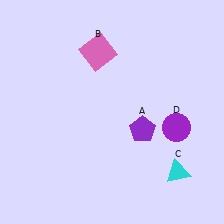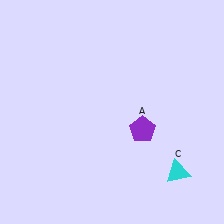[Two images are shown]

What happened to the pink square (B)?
The pink square (B) was removed in Image 2. It was in the top-left area of Image 1.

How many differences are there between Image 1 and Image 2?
There are 2 differences between the two images.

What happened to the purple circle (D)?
The purple circle (D) was removed in Image 2. It was in the bottom-right area of Image 1.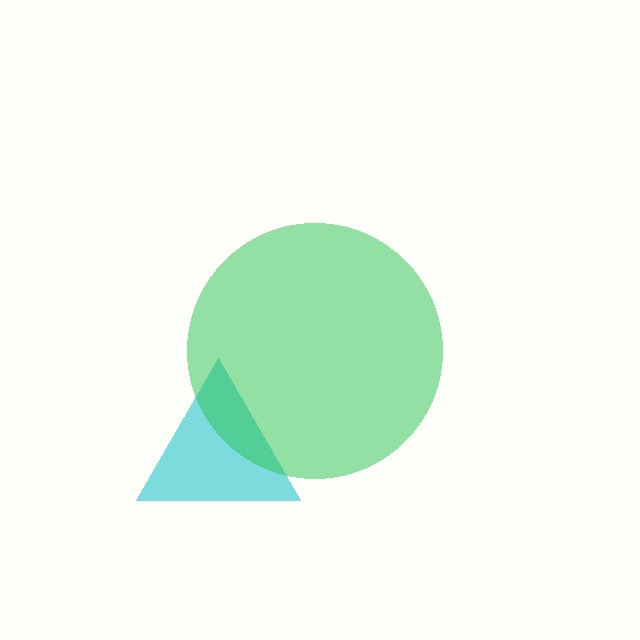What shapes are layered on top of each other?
The layered shapes are: a cyan triangle, a green circle.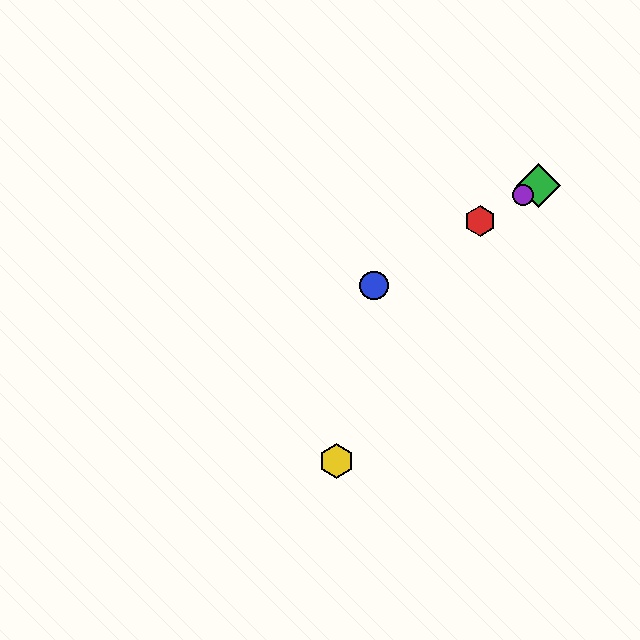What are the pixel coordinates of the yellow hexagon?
The yellow hexagon is at (337, 461).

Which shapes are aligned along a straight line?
The red hexagon, the blue circle, the green diamond, the purple circle are aligned along a straight line.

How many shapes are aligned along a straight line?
4 shapes (the red hexagon, the blue circle, the green diamond, the purple circle) are aligned along a straight line.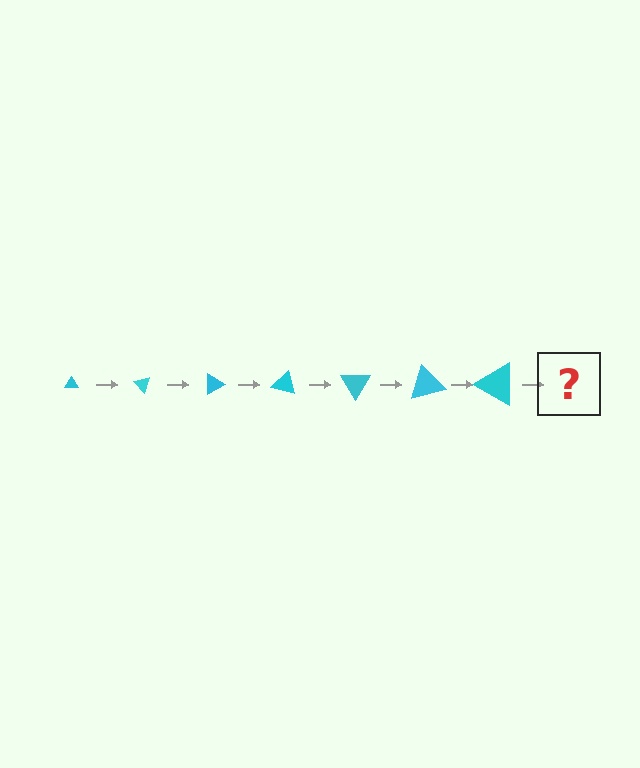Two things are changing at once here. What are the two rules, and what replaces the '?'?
The two rules are that the triangle grows larger each step and it rotates 45 degrees each step. The '?' should be a triangle, larger than the previous one and rotated 315 degrees from the start.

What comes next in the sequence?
The next element should be a triangle, larger than the previous one and rotated 315 degrees from the start.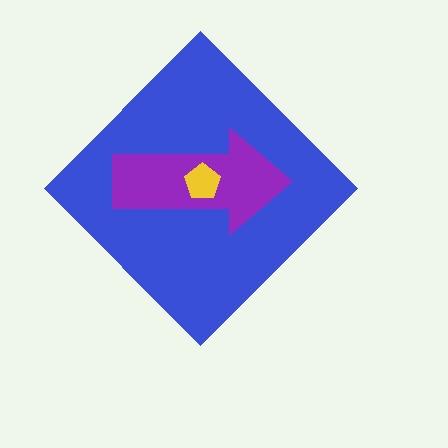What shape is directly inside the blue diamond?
The purple arrow.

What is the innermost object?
The yellow pentagon.